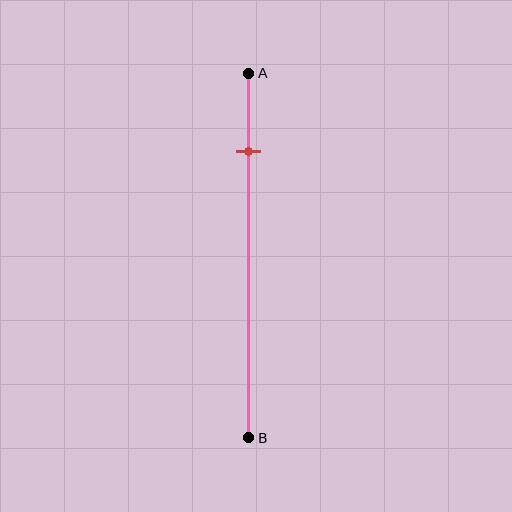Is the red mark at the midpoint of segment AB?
No, the mark is at about 20% from A, not at the 50% midpoint.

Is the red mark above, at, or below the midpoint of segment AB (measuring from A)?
The red mark is above the midpoint of segment AB.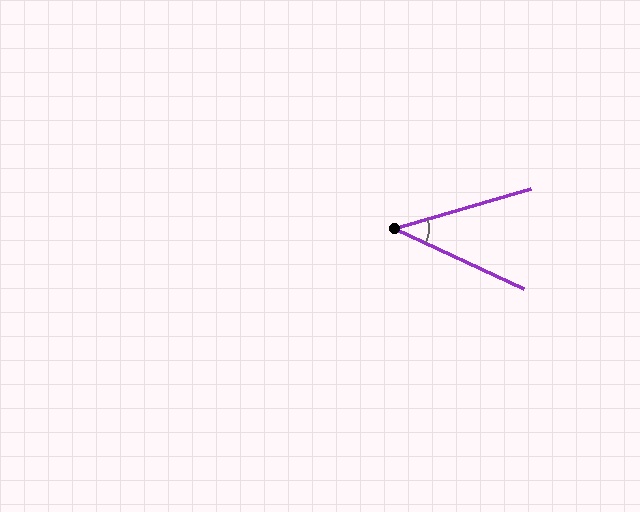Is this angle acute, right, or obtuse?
It is acute.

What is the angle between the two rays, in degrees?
Approximately 41 degrees.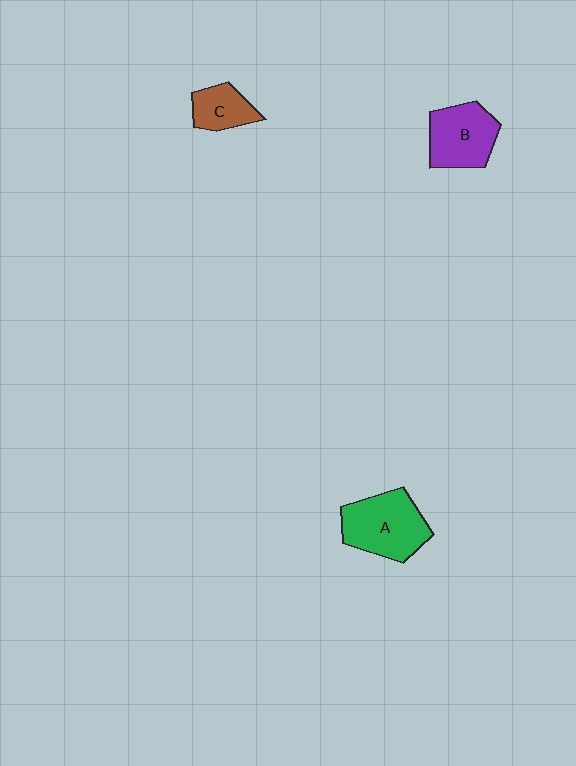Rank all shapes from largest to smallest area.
From largest to smallest: A (green), B (purple), C (brown).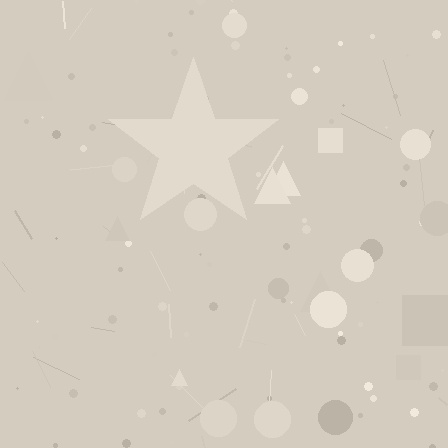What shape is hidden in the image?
A star is hidden in the image.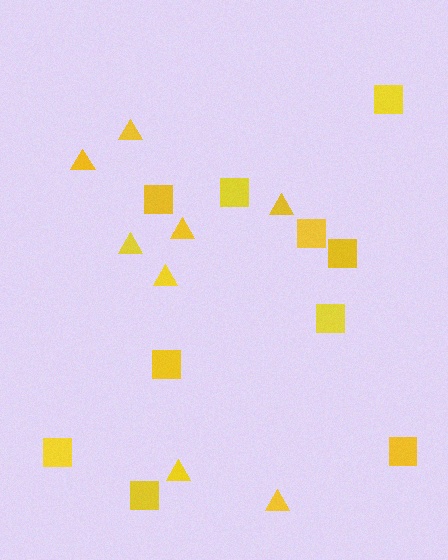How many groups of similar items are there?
There are 2 groups: one group of squares (10) and one group of triangles (8).